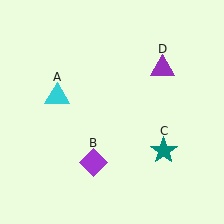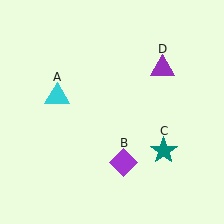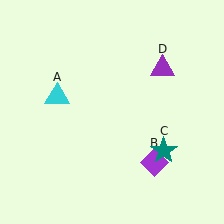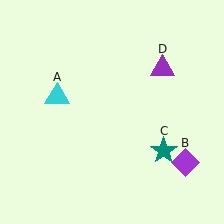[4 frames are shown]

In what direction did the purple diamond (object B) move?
The purple diamond (object B) moved right.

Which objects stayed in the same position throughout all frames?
Cyan triangle (object A) and teal star (object C) and purple triangle (object D) remained stationary.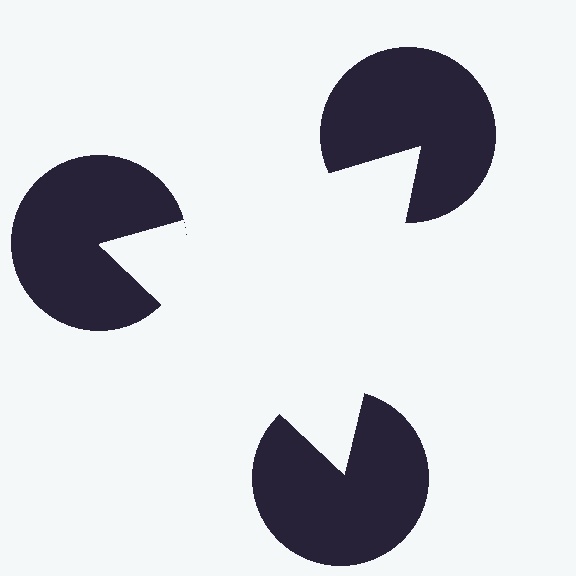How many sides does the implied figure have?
3 sides.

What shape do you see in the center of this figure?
An illusory triangle — its edges are inferred from the aligned wedge cuts in the pac-man discs, not physically drawn.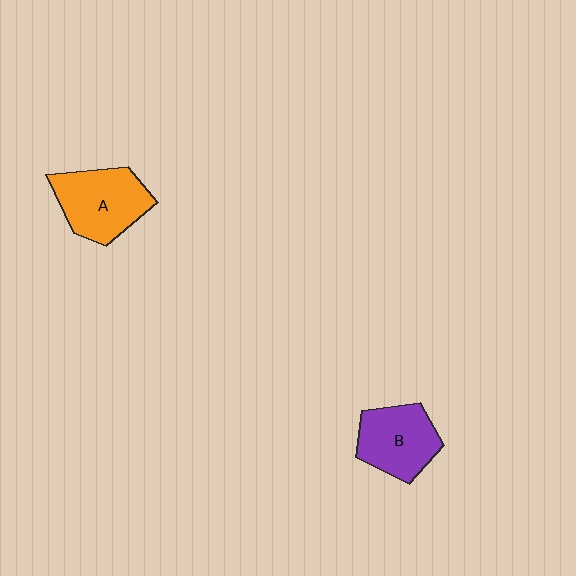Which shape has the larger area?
Shape A (orange).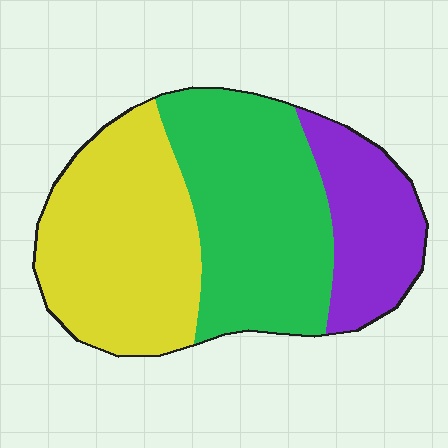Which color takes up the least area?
Purple, at roughly 20%.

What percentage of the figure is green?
Green takes up about two fifths (2/5) of the figure.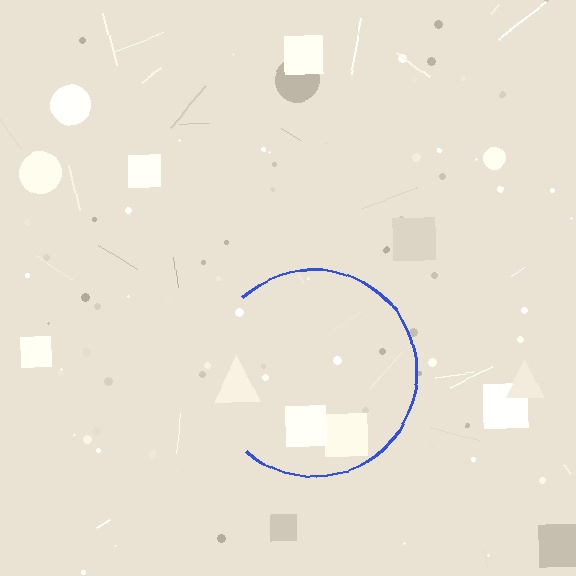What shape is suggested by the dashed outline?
The dashed outline suggests a circle.